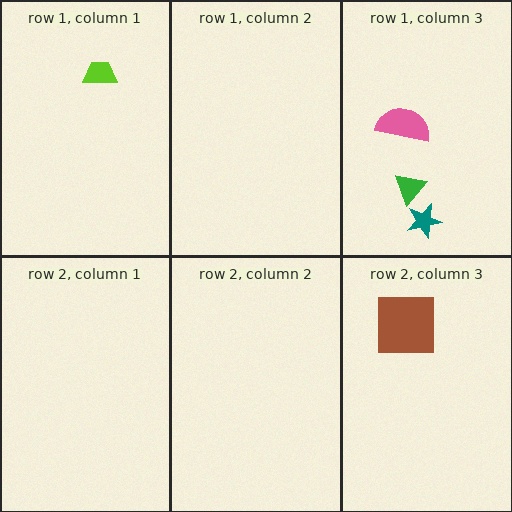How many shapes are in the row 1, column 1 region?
1.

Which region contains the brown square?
The row 2, column 3 region.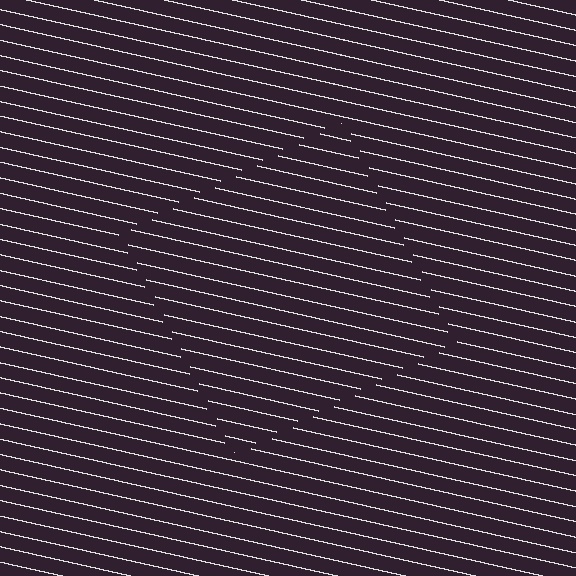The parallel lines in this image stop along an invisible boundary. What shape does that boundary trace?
An illusory square. The interior of the shape contains the same grating, shifted by half a period — the contour is defined by the phase discontinuity where line-ends from the inner and outer gratings abut.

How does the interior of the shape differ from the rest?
The interior of the shape contains the same grating, shifted by half a period — the contour is defined by the phase discontinuity where line-ends from the inner and outer gratings abut.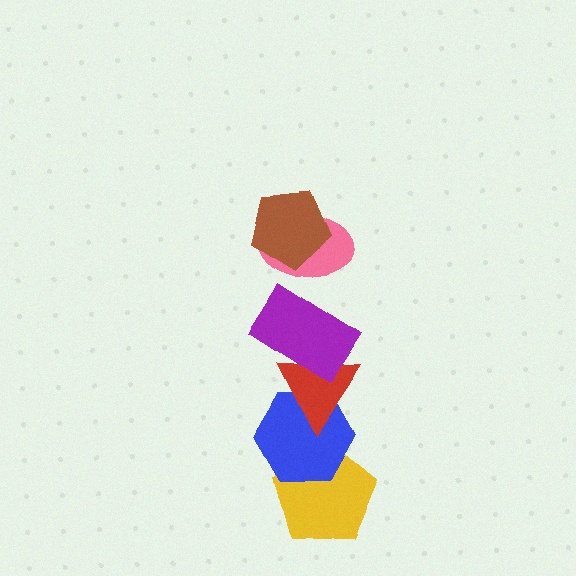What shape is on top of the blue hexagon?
The red triangle is on top of the blue hexagon.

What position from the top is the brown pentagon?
The brown pentagon is 1st from the top.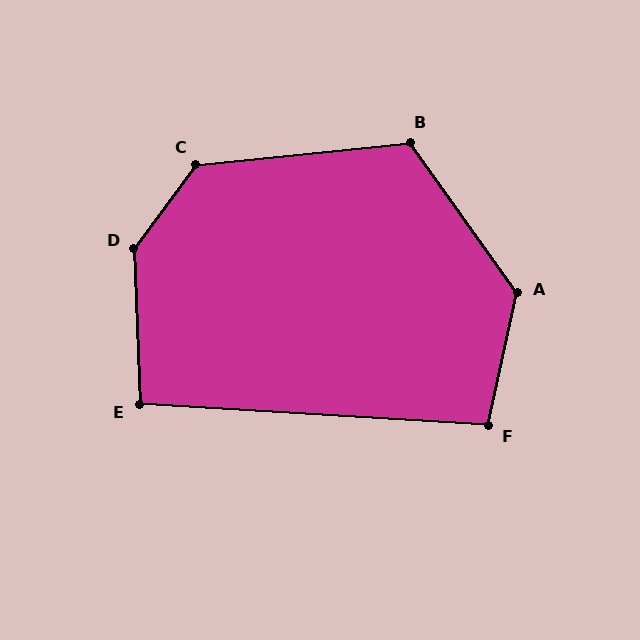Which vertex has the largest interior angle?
D, at approximately 142 degrees.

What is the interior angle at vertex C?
Approximately 132 degrees (obtuse).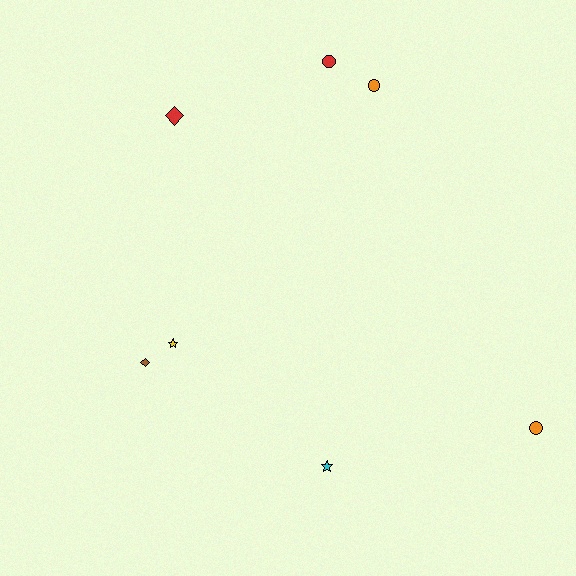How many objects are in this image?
There are 7 objects.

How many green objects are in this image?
There are no green objects.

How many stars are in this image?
There are 2 stars.